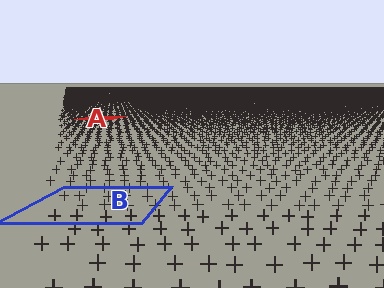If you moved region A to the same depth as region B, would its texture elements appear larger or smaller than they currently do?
They would appear larger. At a closer depth, the same texture elements are projected at a bigger on-screen size.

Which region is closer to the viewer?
Region B is closer. The texture elements there are larger and more spread out.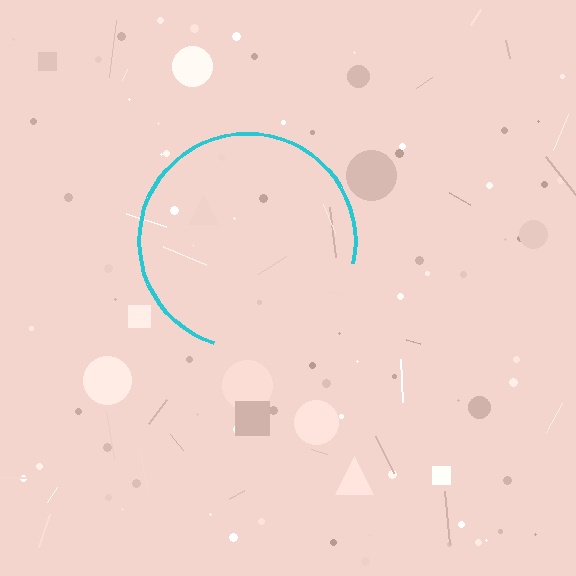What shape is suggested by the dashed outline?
The dashed outline suggests a circle.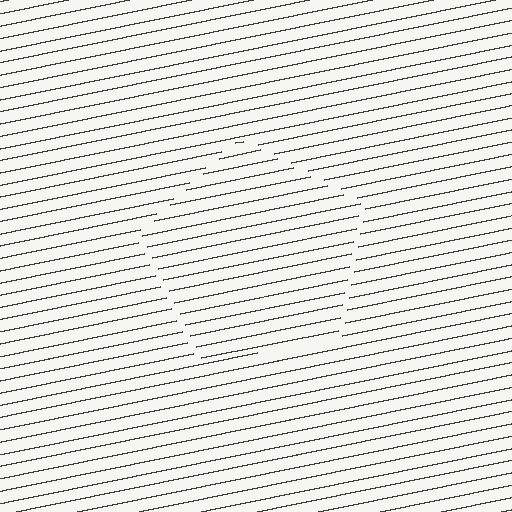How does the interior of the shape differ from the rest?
The interior of the shape contains the same grating, shifted by half a period — the contour is defined by the phase discontinuity where line-ends from the inner and outer gratings abut.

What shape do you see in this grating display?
An illusory pentagon. The interior of the shape contains the same grating, shifted by half a period — the contour is defined by the phase discontinuity where line-ends from the inner and outer gratings abut.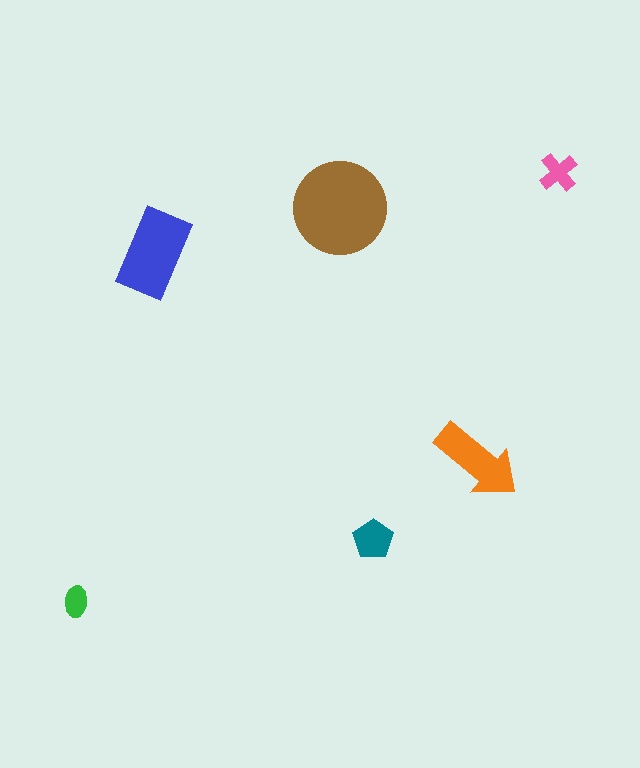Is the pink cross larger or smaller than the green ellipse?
Larger.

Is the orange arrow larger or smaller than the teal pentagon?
Larger.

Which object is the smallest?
The green ellipse.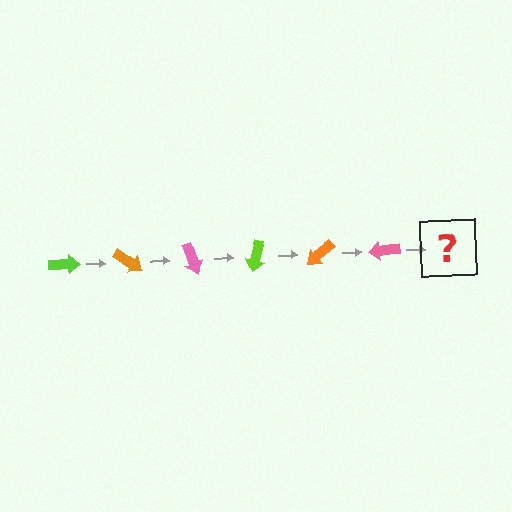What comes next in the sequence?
The next element should be a lime arrow, rotated 210 degrees from the start.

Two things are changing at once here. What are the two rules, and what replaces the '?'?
The two rules are that it rotates 35 degrees each step and the color cycles through lime, orange, and pink. The '?' should be a lime arrow, rotated 210 degrees from the start.